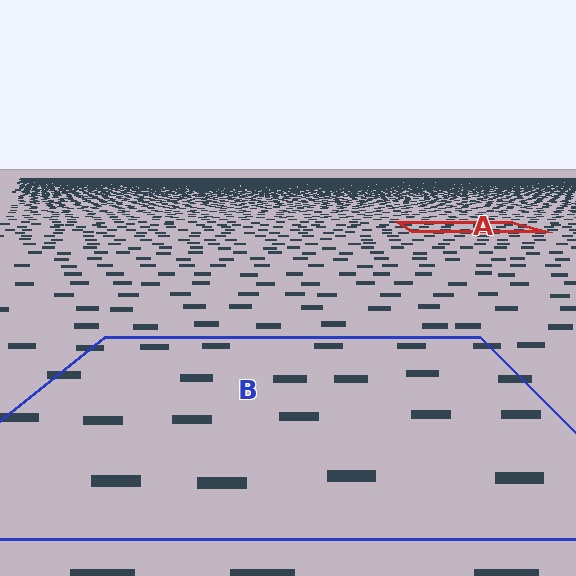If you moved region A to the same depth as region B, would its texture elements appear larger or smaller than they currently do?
They would appear larger. At a closer depth, the same texture elements are projected at a bigger on-screen size.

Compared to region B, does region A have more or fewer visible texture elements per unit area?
Region A has more texture elements per unit area — they are packed more densely because it is farther away.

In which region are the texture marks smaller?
The texture marks are smaller in region A, because it is farther away.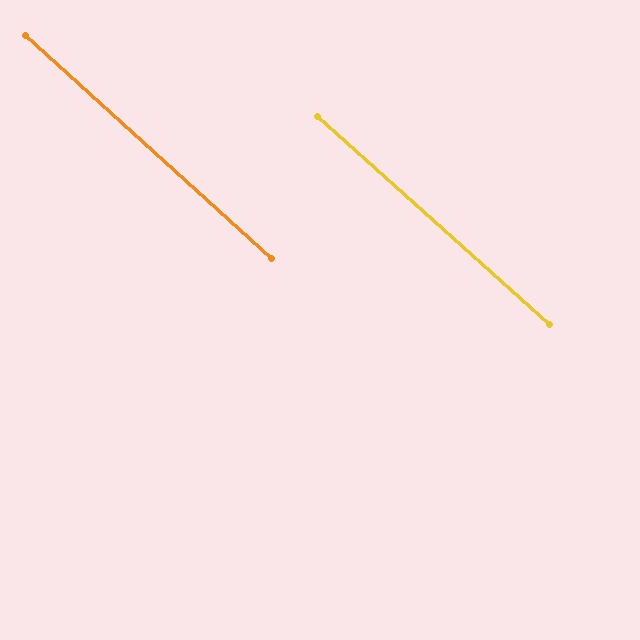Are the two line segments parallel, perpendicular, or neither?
Parallel — their directions differ by only 0.2°.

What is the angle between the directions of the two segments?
Approximately 0 degrees.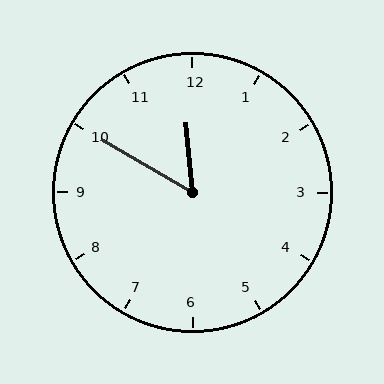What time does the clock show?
11:50.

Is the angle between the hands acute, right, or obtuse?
It is acute.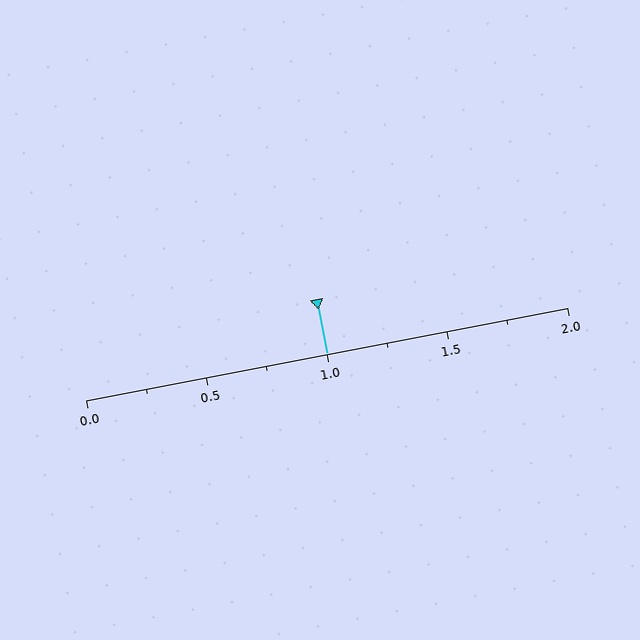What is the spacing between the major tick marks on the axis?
The major ticks are spaced 0.5 apart.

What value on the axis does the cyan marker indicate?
The marker indicates approximately 1.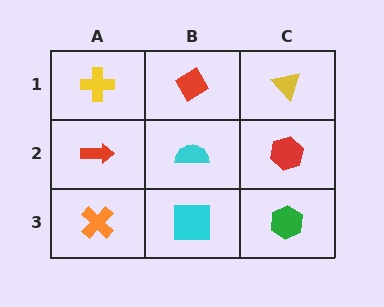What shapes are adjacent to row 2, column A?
A yellow cross (row 1, column A), an orange cross (row 3, column A), a cyan semicircle (row 2, column B).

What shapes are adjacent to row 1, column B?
A cyan semicircle (row 2, column B), a yellow cross (row 1, column A), a yellow triangle (row 1, column C).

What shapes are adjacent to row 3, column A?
A red arrow (row 2, column A), a cyan square (row 3, column B).